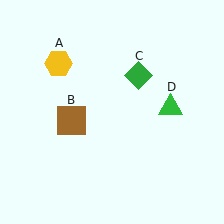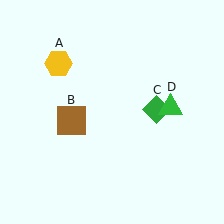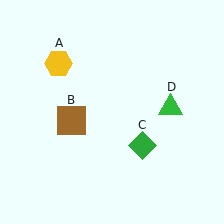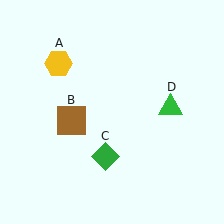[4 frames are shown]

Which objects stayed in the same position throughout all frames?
Yellow hexagon (object A) and brown square (object B) and green triangle (object D) remained stationary.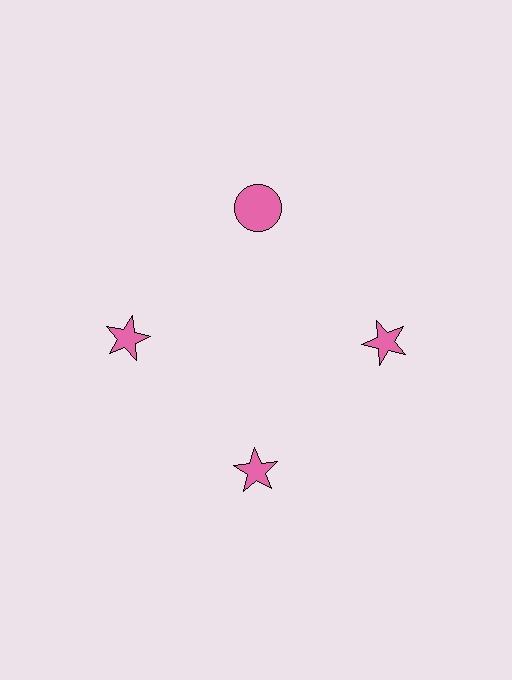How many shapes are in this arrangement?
There are 4 shapes arranged in a ring pattern.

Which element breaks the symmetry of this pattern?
The pink circle at roughly the 12 o'clock position breaks the symmetry. All other shapes are pink stars.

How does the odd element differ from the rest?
It has a different shape: circle instead of star.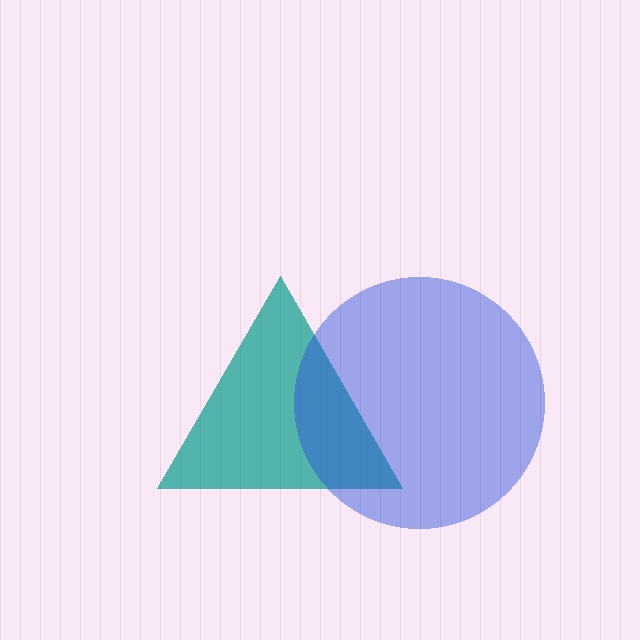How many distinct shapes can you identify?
There are 2 distinct shapes: a teal triangle, a blue circle.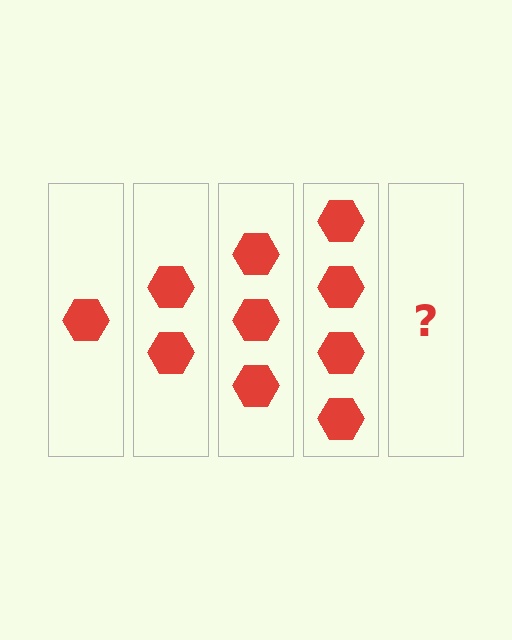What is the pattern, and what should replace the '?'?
The pattern is that each step adds one more hexagon. The '?' should be 5 hexagons.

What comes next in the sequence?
The next element should be 5 hexagons.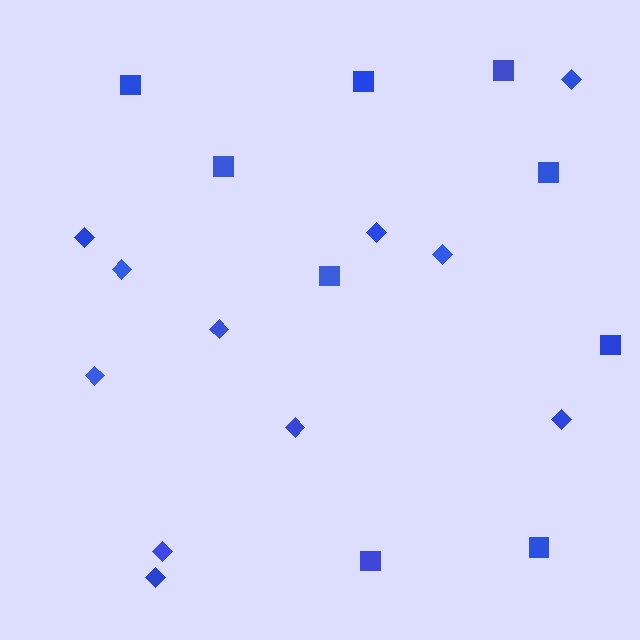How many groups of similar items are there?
There are 2 groups: one group of squares (9) and one group of diamonds (11).